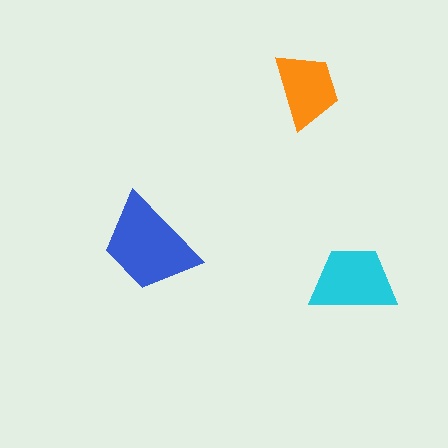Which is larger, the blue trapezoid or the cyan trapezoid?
The blue one.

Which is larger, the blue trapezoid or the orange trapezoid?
The blue one.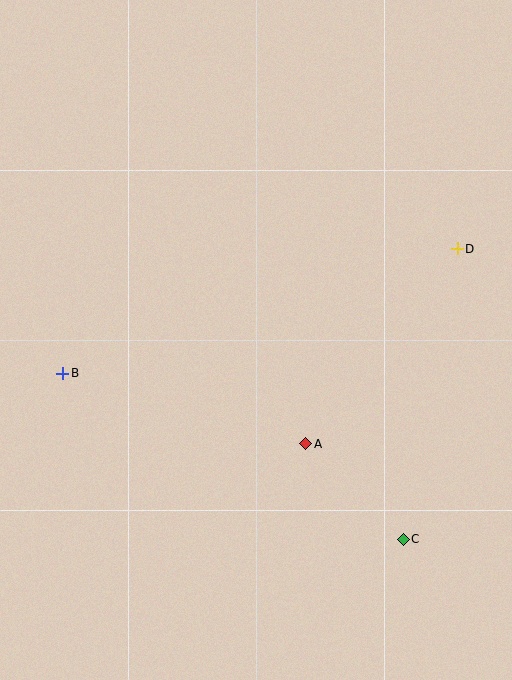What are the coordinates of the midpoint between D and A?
The midpoint between D and A is at (381, 346).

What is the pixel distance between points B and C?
The distance between B and C is 379 pixels.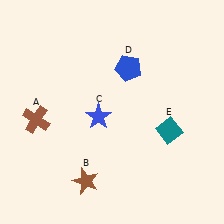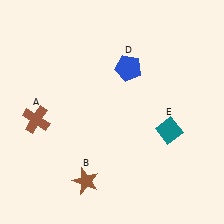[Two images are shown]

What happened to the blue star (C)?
The blue star (C) was removed in Image 2. It was in the bottom-left area of Image 1.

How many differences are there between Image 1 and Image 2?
There is 1 difference between the two images.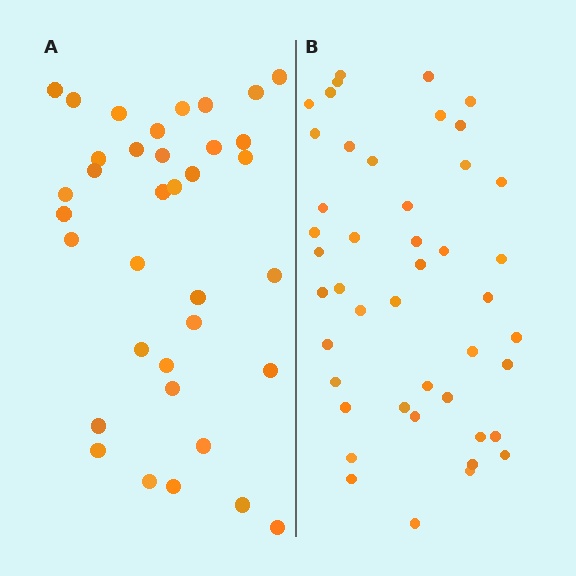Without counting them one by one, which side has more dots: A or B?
Region B (the right region) has more dots.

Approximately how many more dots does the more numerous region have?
Region B has roughly 8 or so more dots than region A.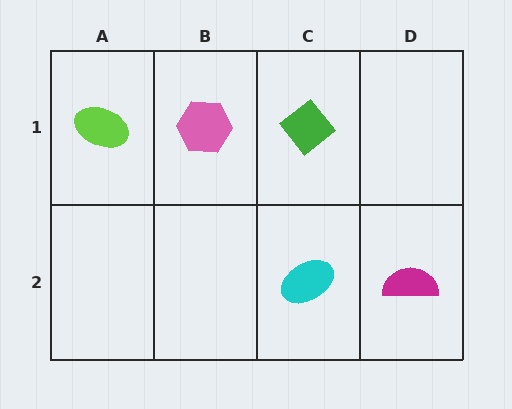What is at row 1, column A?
A lime ellipse.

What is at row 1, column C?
A green diamond.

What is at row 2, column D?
A magenta semicircle.